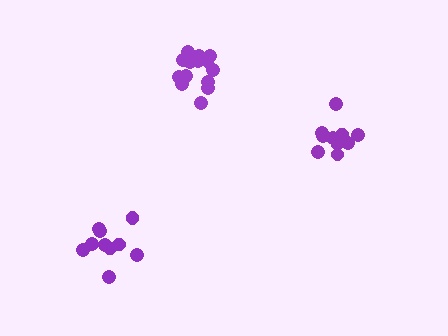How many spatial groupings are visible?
There are 3 spatial groupings.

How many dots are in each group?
Group 1: 14 dots, Group 2: 10 dots, Group 3: 10 dots (34 total).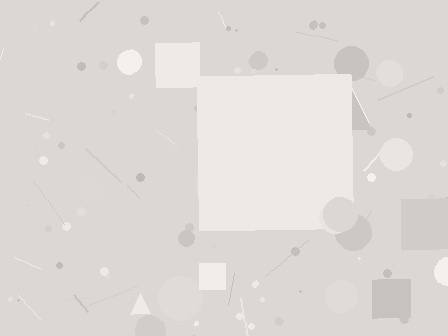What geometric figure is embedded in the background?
A square is embedded in the background.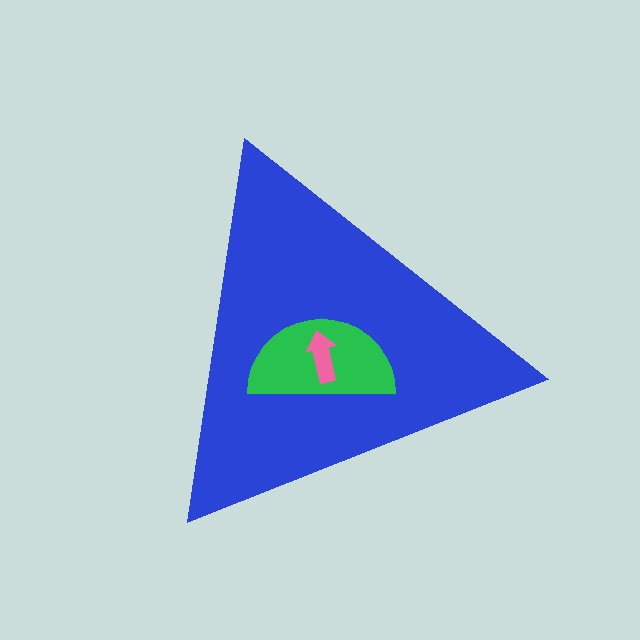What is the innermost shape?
The pink arrow.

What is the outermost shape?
The blue triangle.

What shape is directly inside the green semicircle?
The pink arrow.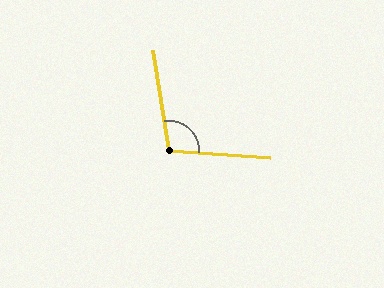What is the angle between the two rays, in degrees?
Approximately 104 degrees.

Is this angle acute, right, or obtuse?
It is obtuse.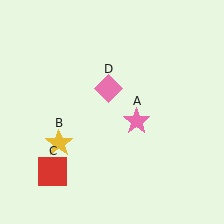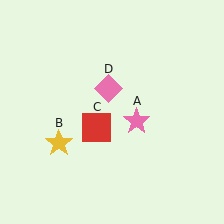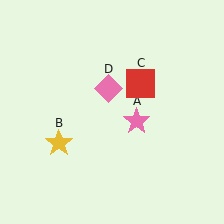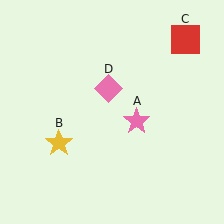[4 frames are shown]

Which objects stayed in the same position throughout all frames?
Pink star (object A) and yellow star (object B) and pink diamond (object D) remained stationary.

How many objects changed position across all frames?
1 object changed position: red square (object C).